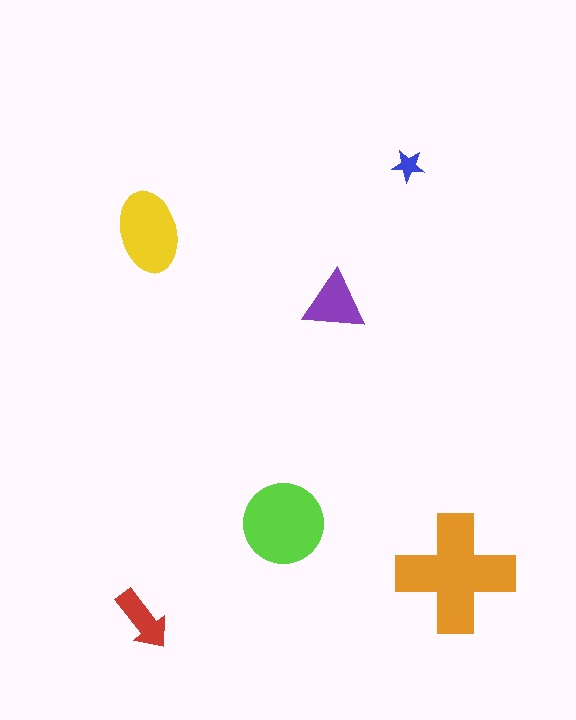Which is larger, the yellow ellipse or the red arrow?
The yellow ellipse.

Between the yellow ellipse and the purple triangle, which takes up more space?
The yellow ellipse.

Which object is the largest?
The orange cross.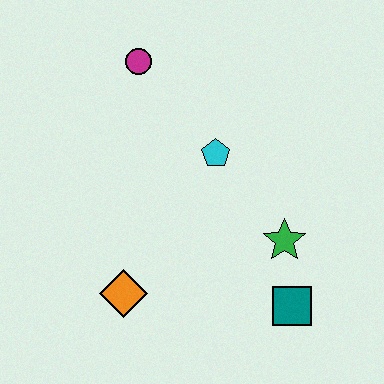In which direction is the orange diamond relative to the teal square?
The orange diamond is to the left of the teal square.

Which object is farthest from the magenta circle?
The teal square is farthest from the magenta circle.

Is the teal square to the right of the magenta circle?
Yes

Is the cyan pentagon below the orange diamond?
No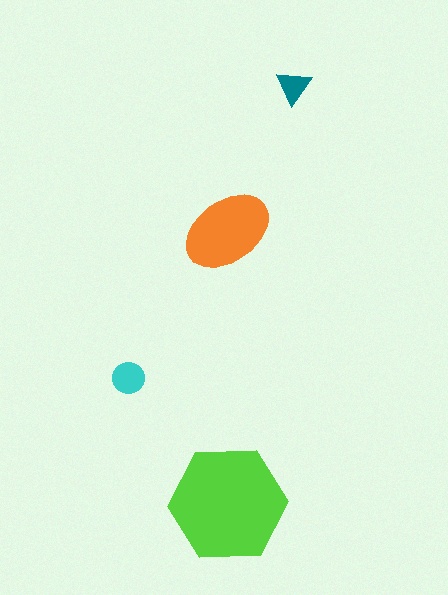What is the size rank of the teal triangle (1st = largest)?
4th.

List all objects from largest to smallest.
The lime hexagon, the orange ellipse, the cyan circle, the teal triangle.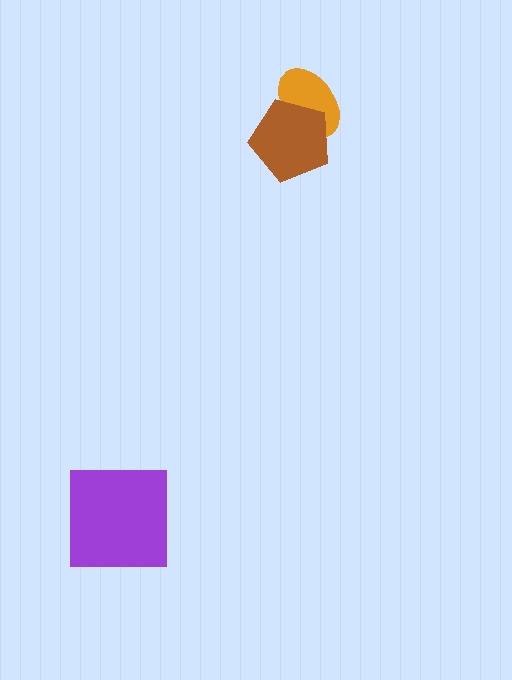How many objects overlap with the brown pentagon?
1 object overlaps with the brown pentagon.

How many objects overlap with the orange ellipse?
1 object overlaps with the orange ellipse.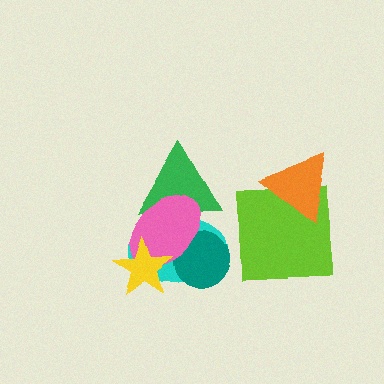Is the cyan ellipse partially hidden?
Yes, it is partially covered by another shape.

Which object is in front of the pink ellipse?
The yellow star is in front of the pink ellipse.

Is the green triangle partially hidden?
Yes, it is partially covered by another shape.